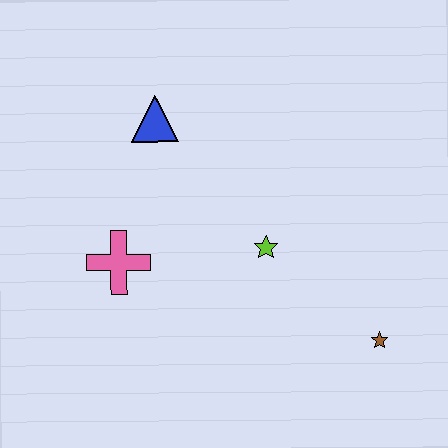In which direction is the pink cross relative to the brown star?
The pink cross is to the left of the brown star.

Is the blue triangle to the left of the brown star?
Yes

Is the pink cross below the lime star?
Yes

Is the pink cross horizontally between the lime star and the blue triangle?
No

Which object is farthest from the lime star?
The blue triangle is farthest from the lime star.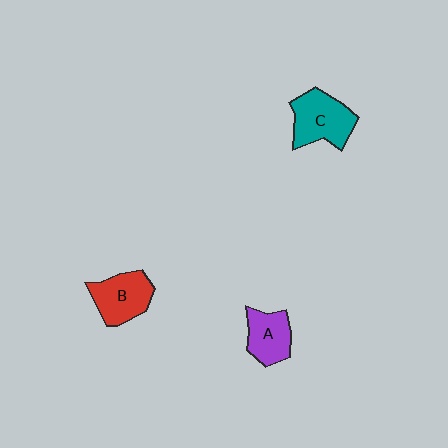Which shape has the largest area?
Shape C (teal).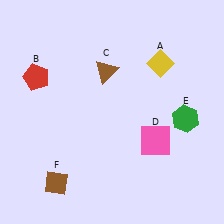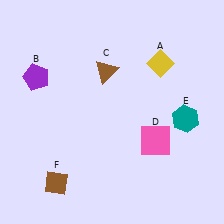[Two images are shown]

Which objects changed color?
B changed from red to purple. E changed from green to teal.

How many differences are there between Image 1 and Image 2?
There are 2 differences between the two images.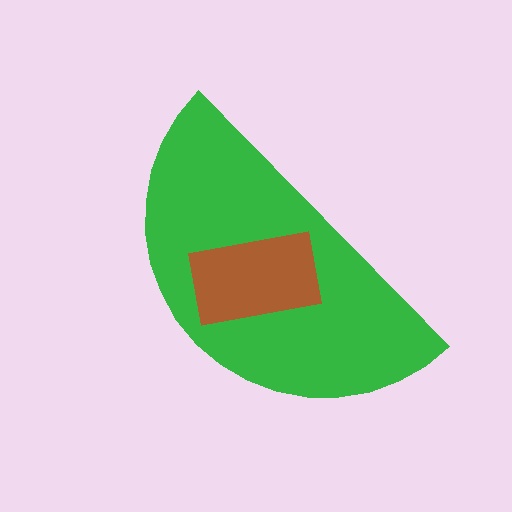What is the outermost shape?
The green semicircle.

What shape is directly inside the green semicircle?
The brown rectangle.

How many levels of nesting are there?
2.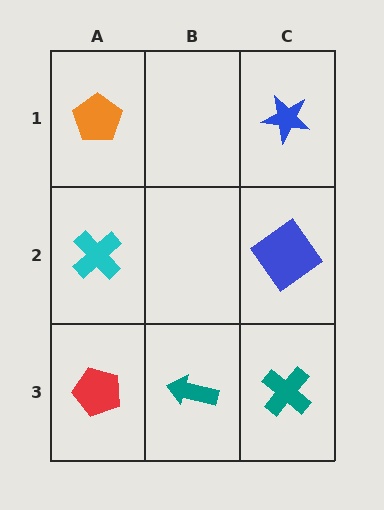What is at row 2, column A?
A cyan cross.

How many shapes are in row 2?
2 shapes.